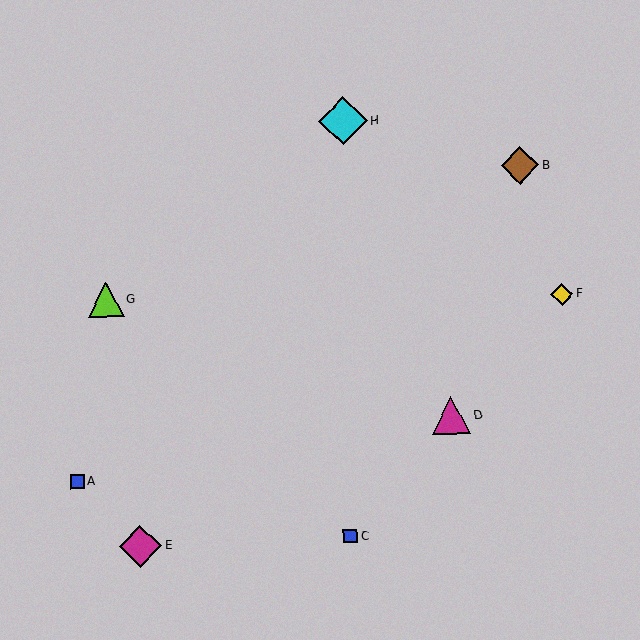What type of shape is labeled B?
Shape B is a brown diamond.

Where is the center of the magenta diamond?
The center of the magenta diamond is at (141, 546).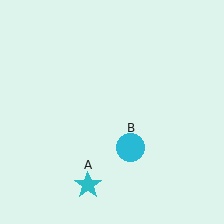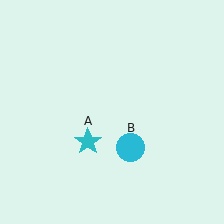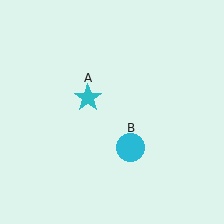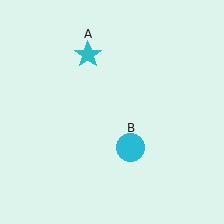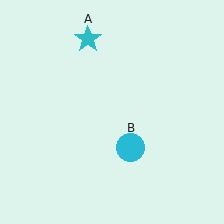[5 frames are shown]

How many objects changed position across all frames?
1 object changed position: cyan star (object A).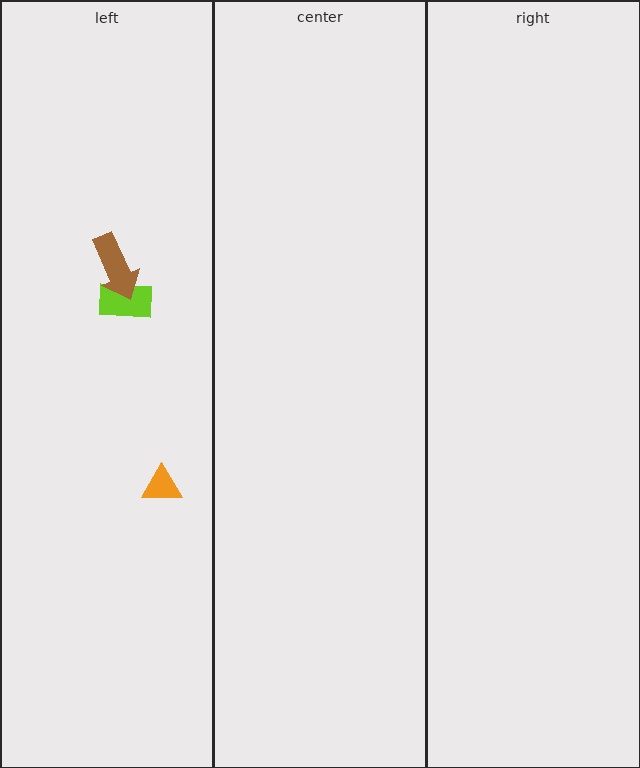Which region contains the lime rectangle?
The left region.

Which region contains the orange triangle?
The left region.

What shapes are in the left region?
The orange triangle, the lime rectangle, the brown arrow.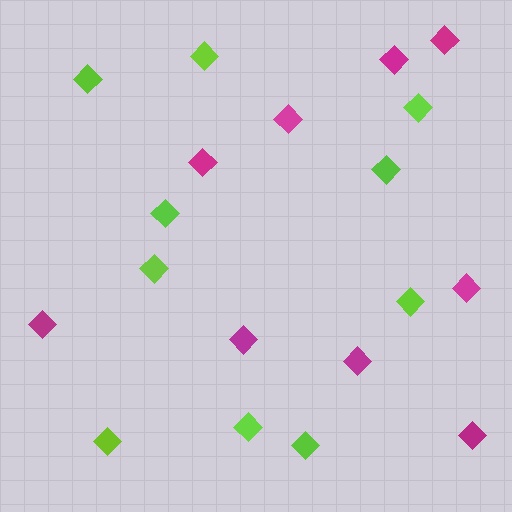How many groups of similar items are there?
There are 2 groups: one group of lime diamonds (10) and one group of magenta diamonds (9).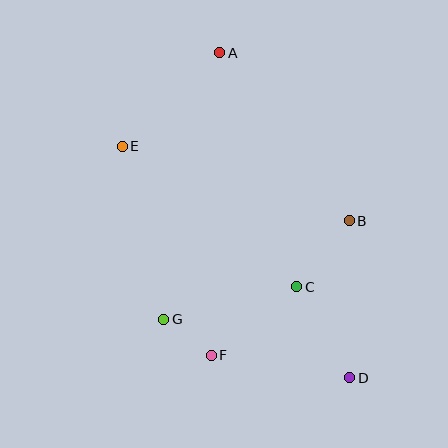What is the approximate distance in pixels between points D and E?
The distance between D and E is approximately 325 pixels.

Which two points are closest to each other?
Points F and G are closest to each other.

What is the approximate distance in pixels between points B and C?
The distance between B and C is approximately 84 pixels.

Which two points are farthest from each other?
Points A and D are farthest from each other.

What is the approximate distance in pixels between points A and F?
The distance between A and F is approximately 303 pixels.